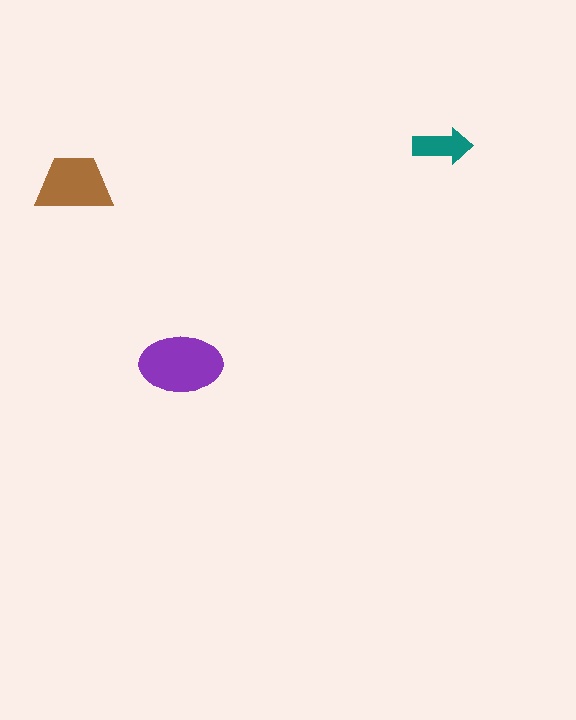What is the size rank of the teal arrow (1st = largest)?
3rd.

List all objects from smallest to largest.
The teal arrow, the brown trapezoid, the purple ellipse.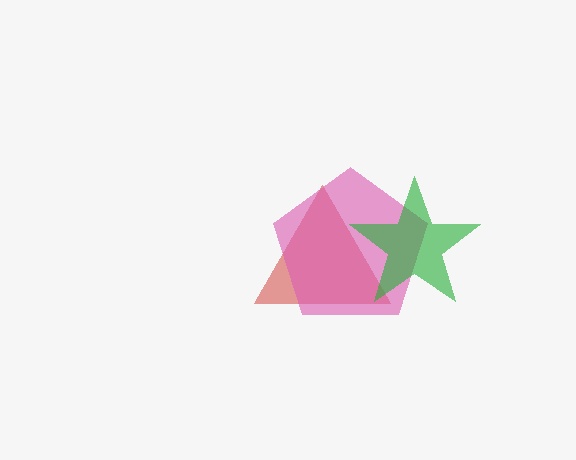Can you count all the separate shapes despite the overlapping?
Yes, there are 3 separate shapes.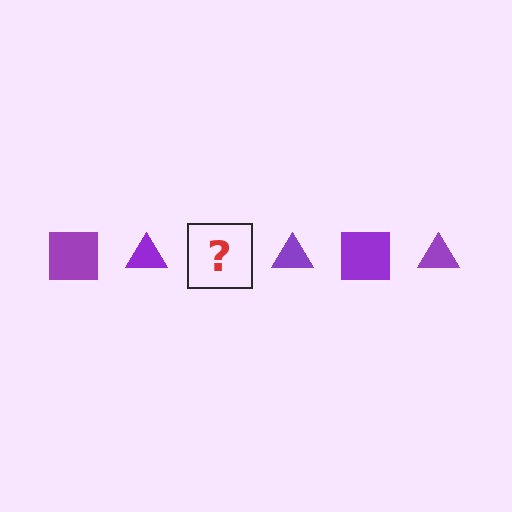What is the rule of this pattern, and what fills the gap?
The rule is that the pattern cycles through square, triangle shapes in purple. The gap should be filled with a purple square.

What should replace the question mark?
The question mark should be replaced with a purple square.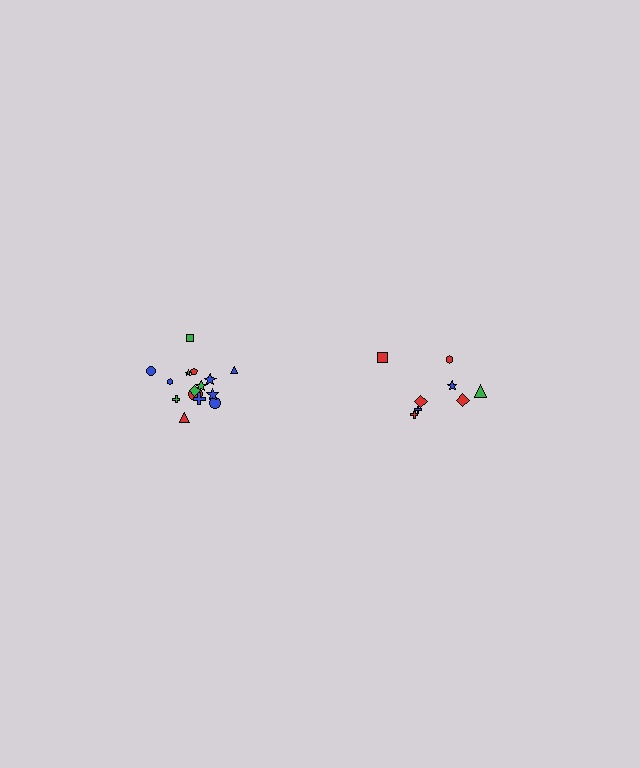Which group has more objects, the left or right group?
The left group.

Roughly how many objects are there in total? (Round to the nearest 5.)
Roughly 25 objects in total.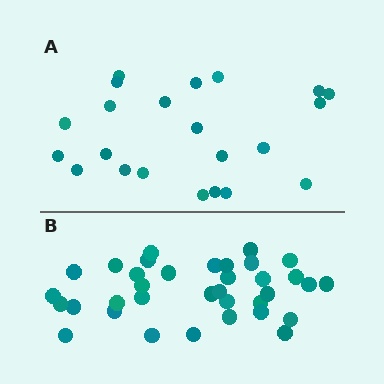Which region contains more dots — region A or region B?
Region B (the bottom region) has more dots.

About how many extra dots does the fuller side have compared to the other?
Region B has approximately 15 more dots than region A.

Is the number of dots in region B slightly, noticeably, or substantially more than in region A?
Region B has substantially more. The ratio is roughly 1.6 to 1.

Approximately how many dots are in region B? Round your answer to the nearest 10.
About 40 dots. (The exact count is 35, which rounds to 40.)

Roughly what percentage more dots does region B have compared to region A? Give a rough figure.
About 60% more.